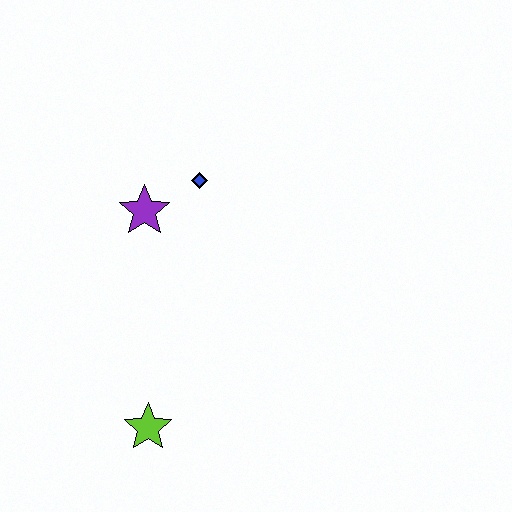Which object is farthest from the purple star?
The lime star is farthest from the purple star.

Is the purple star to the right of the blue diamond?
No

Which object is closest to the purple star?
The blue diamond is closest to the purple star.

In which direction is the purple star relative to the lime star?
The purple star is above the lime star.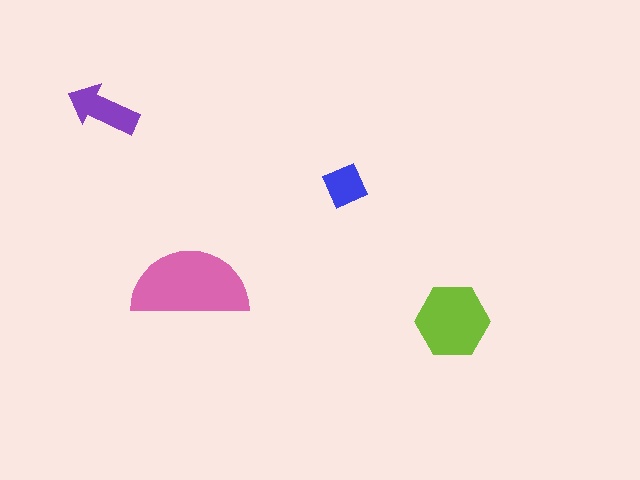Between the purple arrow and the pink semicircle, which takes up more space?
The pink semicircle.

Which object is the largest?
The pink semicircle.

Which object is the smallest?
The blue diamond.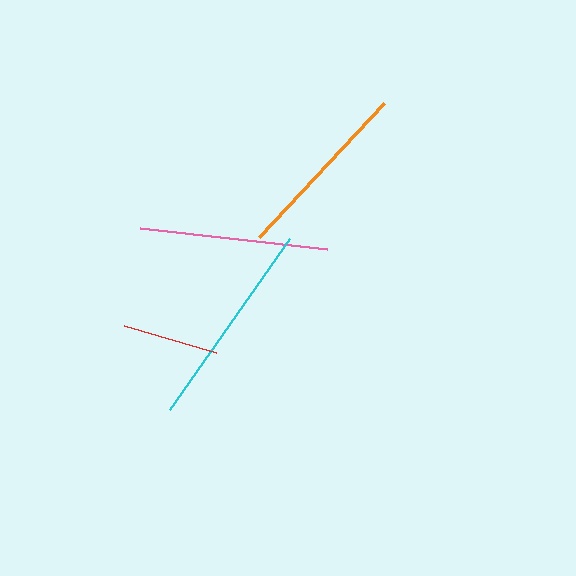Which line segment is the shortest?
The red line is the shortest at approximately 96 pixels.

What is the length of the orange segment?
The orange segment is approximately 184 pixels long.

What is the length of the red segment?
The red segment is approximately 96 pixels long.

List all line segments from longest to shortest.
From longest to shortest: cyan, pink, orange, red.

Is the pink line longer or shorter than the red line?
The pink line is longer than the red line.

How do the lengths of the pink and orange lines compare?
The pink and orange lines are approximately the same length.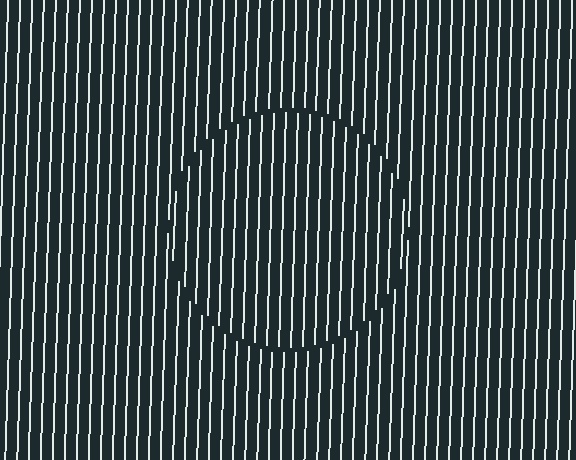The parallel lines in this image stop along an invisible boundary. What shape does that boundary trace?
An illusory circle. The interior of the shape contains the same grating, shifted by half a period — the contour is defined by the phase discontinuity where line-ends from the inner and outer gratings abut.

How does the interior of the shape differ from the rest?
The interior of the shape contains the same grating, shifted by half a period — the contour is defined by the phase discontinuity where line-ends from the inner and outer gratings abut.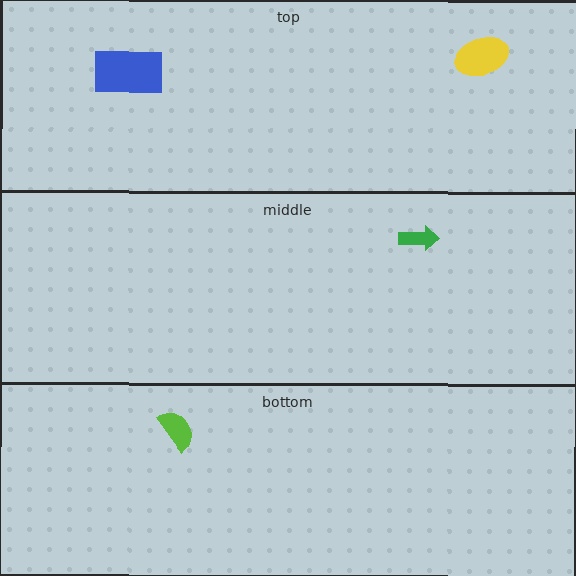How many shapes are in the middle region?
1.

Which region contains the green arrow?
The middle region.